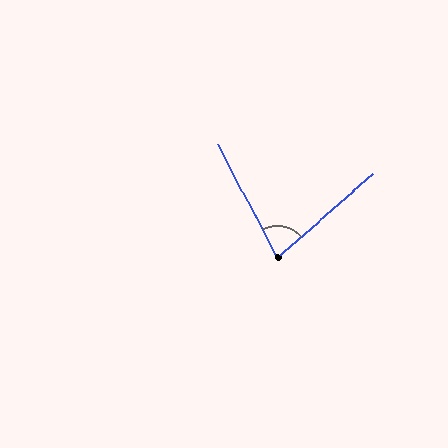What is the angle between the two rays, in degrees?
Approximately 76 degrees.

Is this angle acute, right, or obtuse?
It is acute.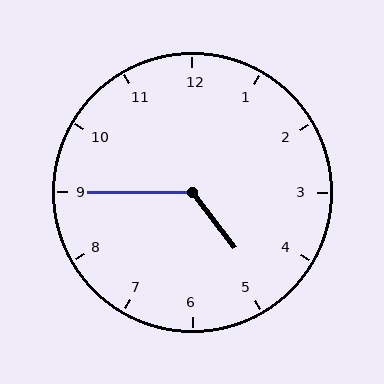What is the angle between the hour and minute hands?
Approximately 128 degrees.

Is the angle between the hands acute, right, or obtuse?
It is obtuse.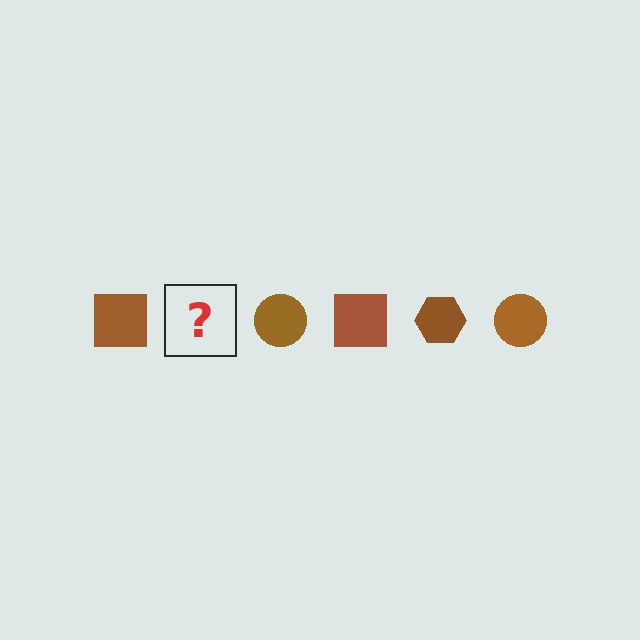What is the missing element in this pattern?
The missing element is a brown hexagon.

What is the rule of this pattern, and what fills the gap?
The rule is that the pattern cycles through square, hexagon, circle shapes in brown. The gap should be filled with a brown hexagon.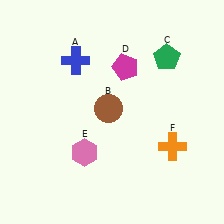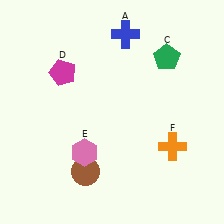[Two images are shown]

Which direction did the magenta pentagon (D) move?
The magenta pentagon (D) moved left.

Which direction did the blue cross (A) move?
The blue cross (A) moved right.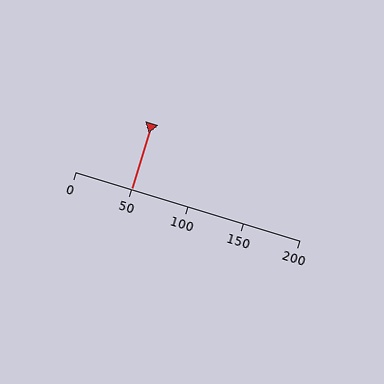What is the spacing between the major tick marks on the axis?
The major ticks are spaced 50 apart.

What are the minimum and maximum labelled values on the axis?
The axis runs from 0 to 200.